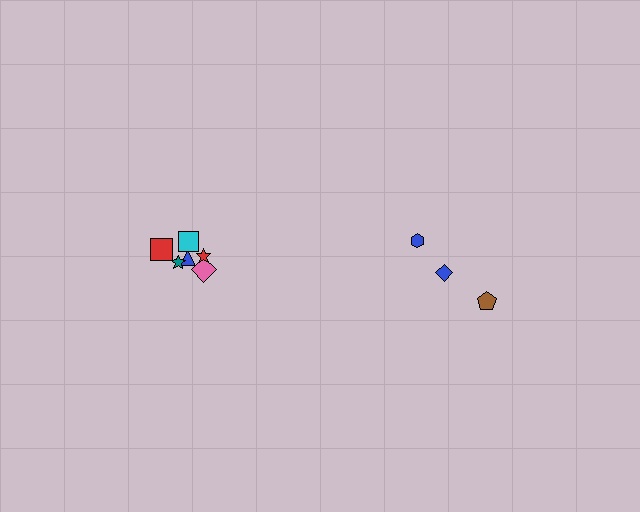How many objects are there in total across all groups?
There are 9 objects.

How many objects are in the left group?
There are 6 objects.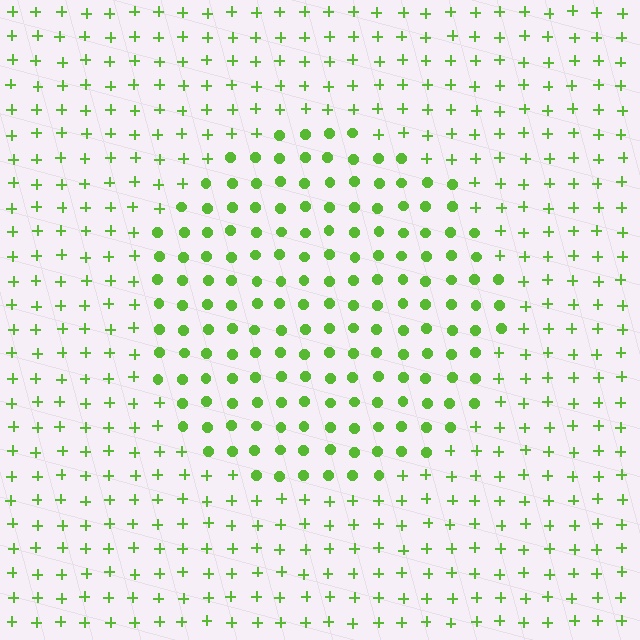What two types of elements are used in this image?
The image uses circles inside the circle region and plus signs outside it.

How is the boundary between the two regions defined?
The boundary is defined by a change in element shape: circles inside vs. plus signs outside. All elements share the same color and spacing.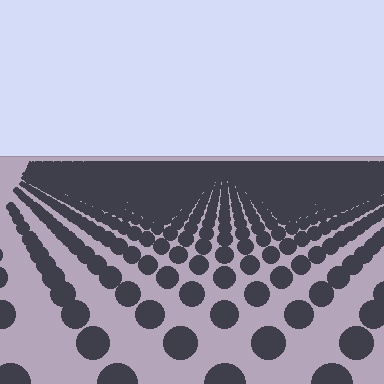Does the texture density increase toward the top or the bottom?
Density increases toward the top.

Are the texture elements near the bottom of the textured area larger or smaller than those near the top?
Larger. Near the bottom, elements are closer to the viewer and appear at a bigger on-screen size.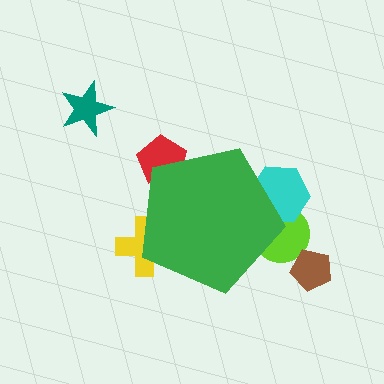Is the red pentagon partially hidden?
Yes, the red pentagon is partially hidden behind the green pentagon.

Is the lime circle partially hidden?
Yes, the lime circle is partially hidden behind the green pentagon.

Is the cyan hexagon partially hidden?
Yes, the cyan hexagon is partially hidden behind the green pentagon.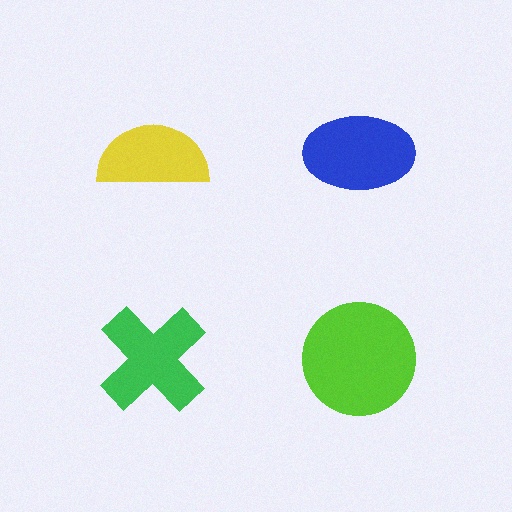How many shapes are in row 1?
2 shapes.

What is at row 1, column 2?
A blue ellipse.